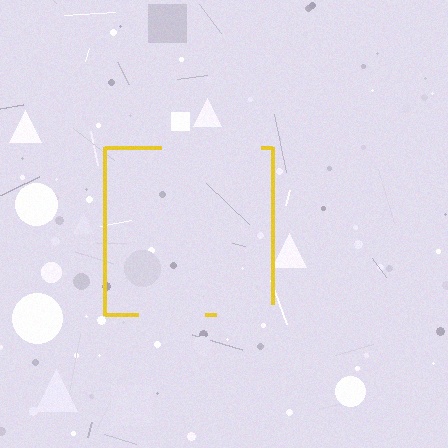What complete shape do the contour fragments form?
The contour fragments form a square.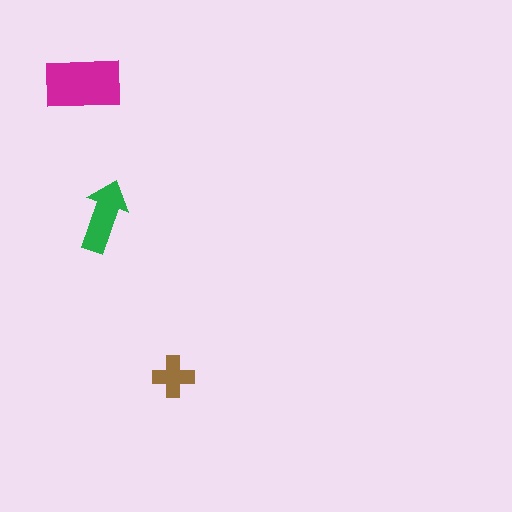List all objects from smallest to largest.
The brown cross, the green arrow, the magenta rectangle.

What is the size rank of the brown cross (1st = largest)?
3rd.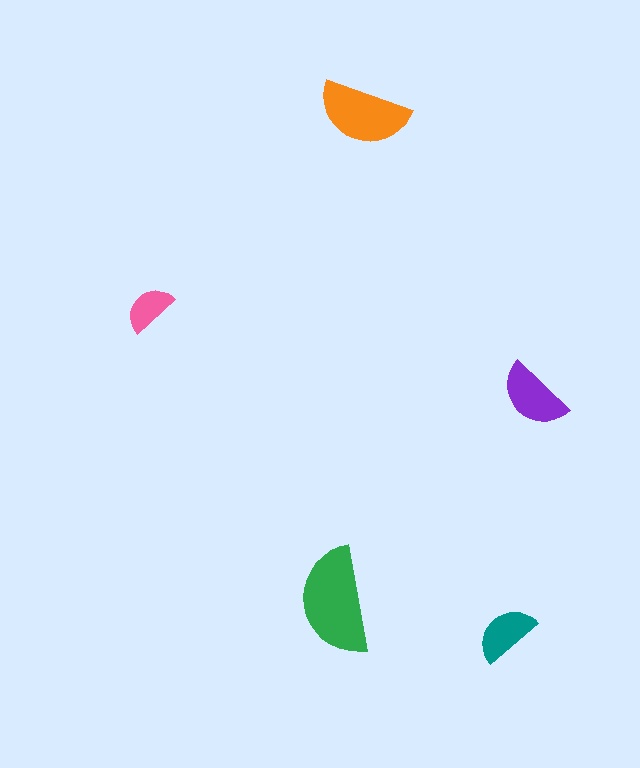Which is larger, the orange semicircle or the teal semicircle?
The orange one.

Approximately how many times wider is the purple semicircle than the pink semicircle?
About 1.5 times wider.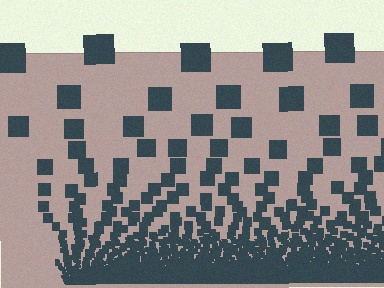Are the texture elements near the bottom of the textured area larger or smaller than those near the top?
Smaller. The gradient is inverted — elements near the bottom are smaller and denser.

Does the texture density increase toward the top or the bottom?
Density increases toward the bottom.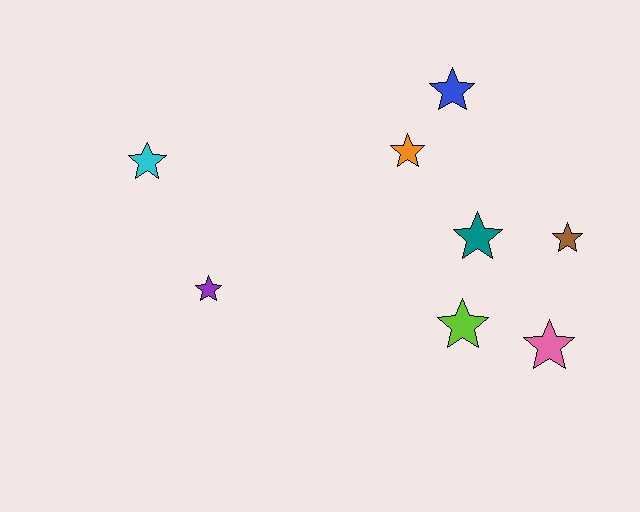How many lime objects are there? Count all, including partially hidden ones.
There is 1 lime object.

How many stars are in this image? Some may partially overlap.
There are 8 stars.